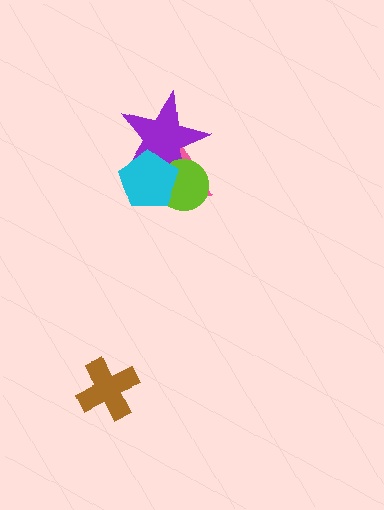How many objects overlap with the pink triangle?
3 objects overlap with the pink triangle.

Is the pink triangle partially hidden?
Yes, it is partially covered by another shape.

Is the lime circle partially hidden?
Yes, it is partially covered by another shape.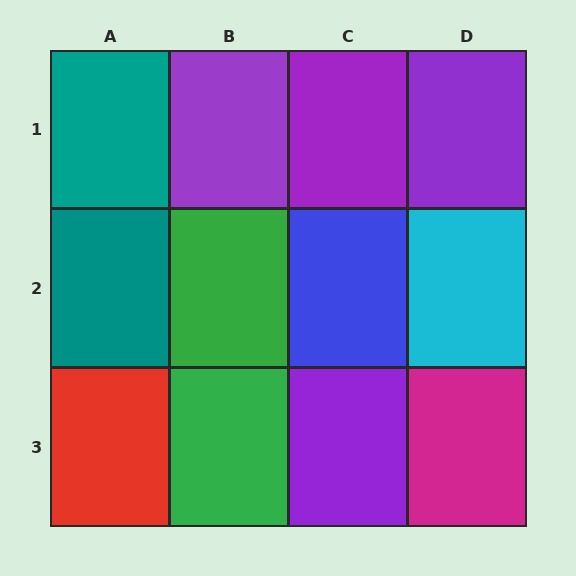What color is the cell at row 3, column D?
Magenta.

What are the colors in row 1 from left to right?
Teal, purple, purple, purple.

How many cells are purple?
4 cells are purple.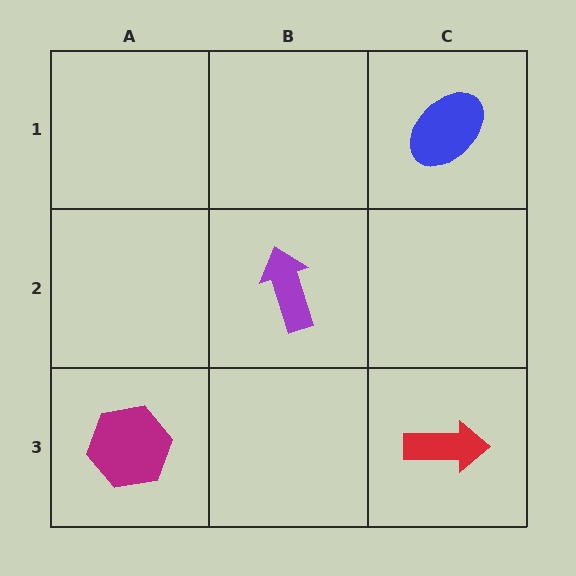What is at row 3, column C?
A red arrow.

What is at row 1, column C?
A blue ellipse.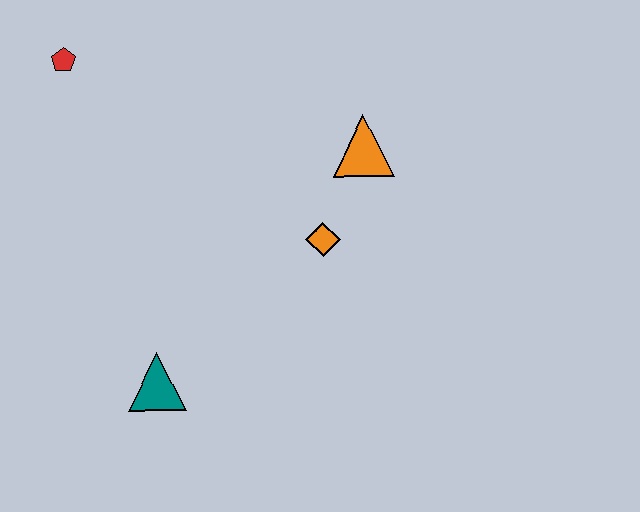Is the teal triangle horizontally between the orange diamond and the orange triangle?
No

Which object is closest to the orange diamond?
The orange triangle is closest to the orange diamond.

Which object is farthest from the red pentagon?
The teal triangle is farthest from the red pentagon.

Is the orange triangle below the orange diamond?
No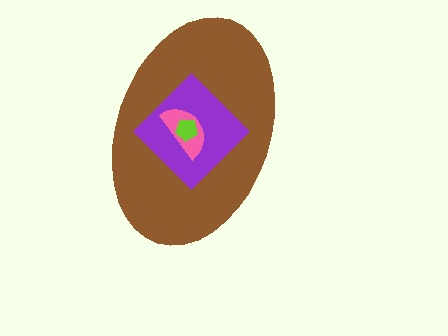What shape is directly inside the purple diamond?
The pink semicircle.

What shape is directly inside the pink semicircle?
The lime pentagon.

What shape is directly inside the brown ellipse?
The purple diamond.